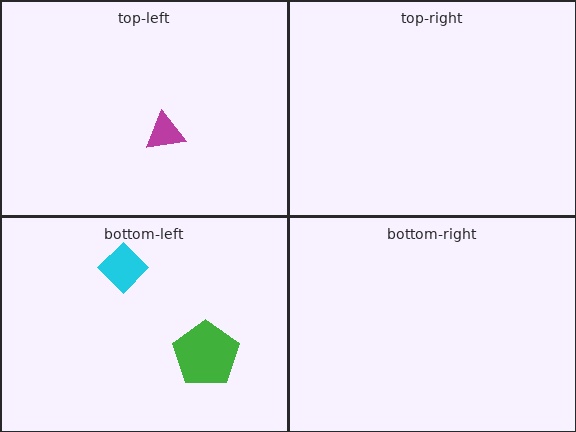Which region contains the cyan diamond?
The bottom-left region.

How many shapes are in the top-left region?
1.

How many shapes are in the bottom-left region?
2.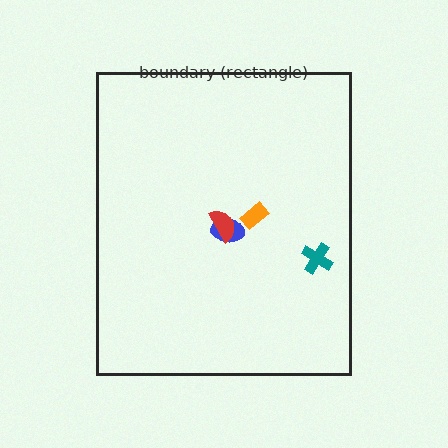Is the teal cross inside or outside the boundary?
Inside.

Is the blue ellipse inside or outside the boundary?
Inside.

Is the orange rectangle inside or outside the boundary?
Inside.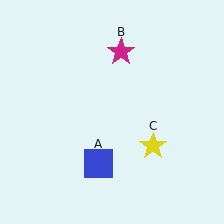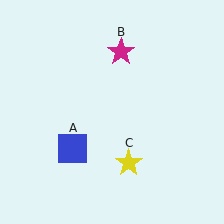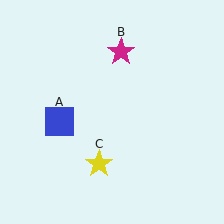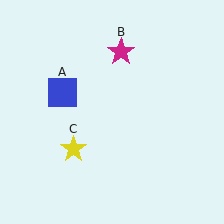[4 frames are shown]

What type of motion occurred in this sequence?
The blue square (object A), yellow star (object C) rotated clockwise around the center of the scene.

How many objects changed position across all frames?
2 objects changed position: blue square (object A), yellow star (object C).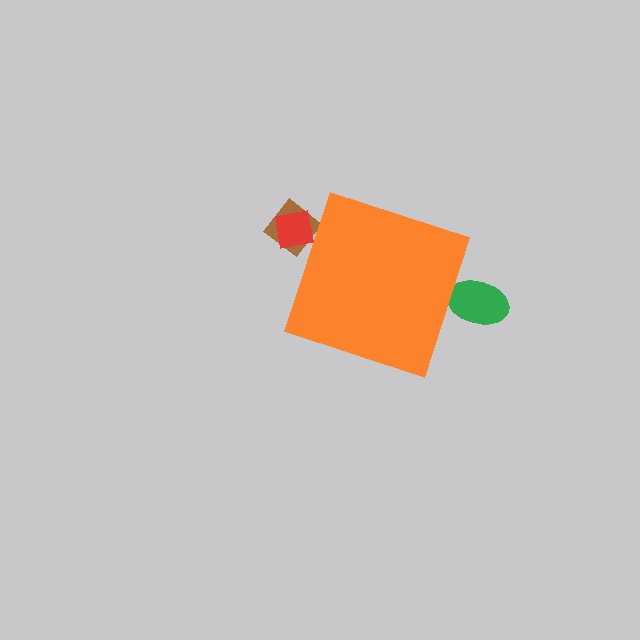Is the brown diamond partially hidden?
Yes, the brown diamond is partially hidden behind the orange diamond.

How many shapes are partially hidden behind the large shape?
3 shapes are partially hidden.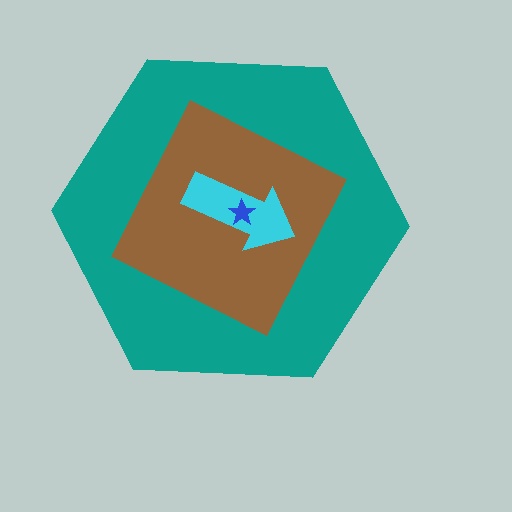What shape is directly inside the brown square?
The cyan arrow.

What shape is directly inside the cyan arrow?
The blue star.